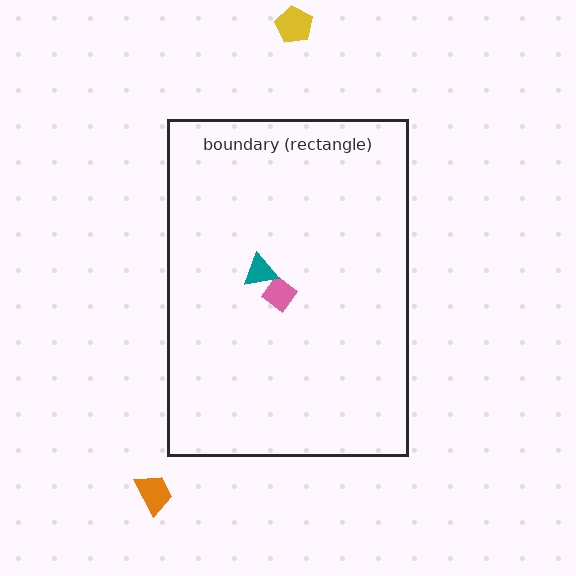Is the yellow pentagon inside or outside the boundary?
Outside.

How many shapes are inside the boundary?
2 inside, 2 outside.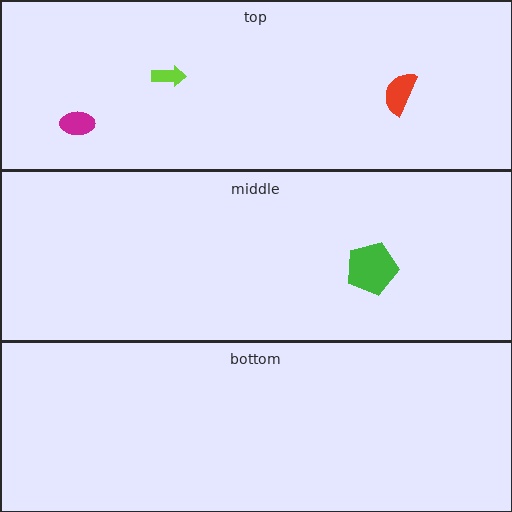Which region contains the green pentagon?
The middle region.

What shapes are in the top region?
The magenta ellipse, the lime arrow, the red semicircle.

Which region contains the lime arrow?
The top region.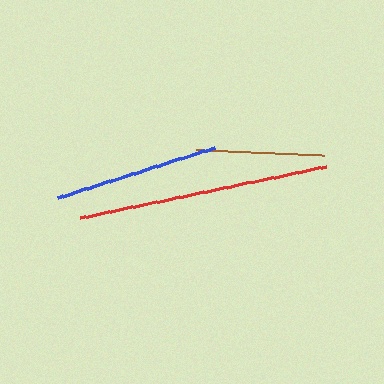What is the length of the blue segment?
The blue segment is approximately 165 pixels long.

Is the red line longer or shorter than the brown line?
The red line is longer than the brown line.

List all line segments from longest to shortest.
From longest to shortest: red, blue, brown.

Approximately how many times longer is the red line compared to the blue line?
The red line is approximately 1.5 times the length of the blue line.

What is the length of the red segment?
The red segment is approximately 252 pixels long.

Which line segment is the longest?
The red line is the longest at approximately 252 pixels.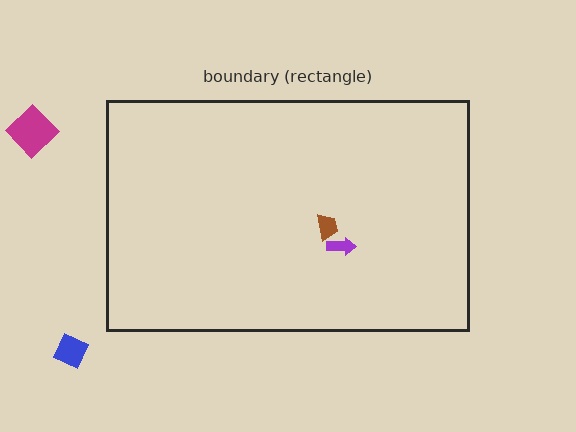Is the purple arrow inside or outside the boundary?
Inside.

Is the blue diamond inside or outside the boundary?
Outside.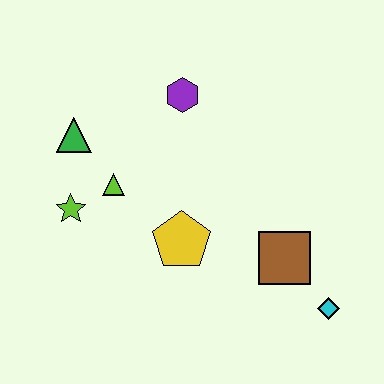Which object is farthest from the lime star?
The cyan diamond is farthest from the lime star.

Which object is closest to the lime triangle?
The lime star is closest to the lime triangle.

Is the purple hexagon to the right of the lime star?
Yes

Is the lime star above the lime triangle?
No